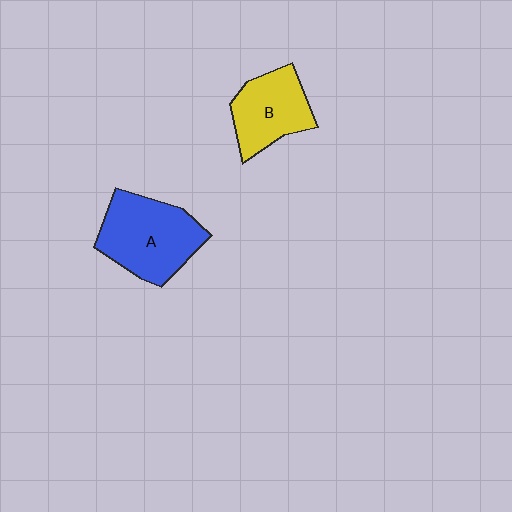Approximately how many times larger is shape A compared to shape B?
Approximately 1.4 times.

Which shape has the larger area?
Shape A (blue).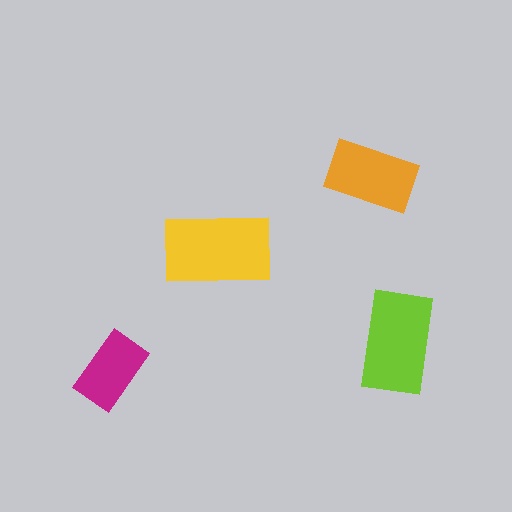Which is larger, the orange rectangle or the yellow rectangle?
The yellow one.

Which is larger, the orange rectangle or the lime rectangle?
The lime one.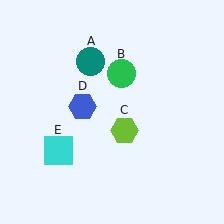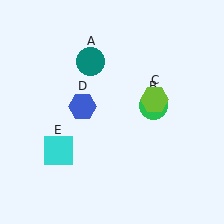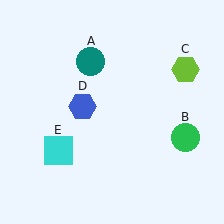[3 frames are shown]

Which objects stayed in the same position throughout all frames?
Teal circle (object A) and blue hexagon (object D) and cyan square (object E) remained stationary.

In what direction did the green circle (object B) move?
The green circle (object B) moved down and to the right.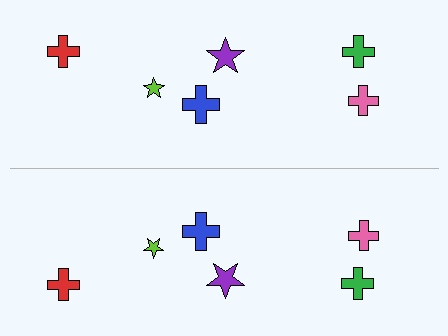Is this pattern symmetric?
Yes, this pattern has bilateral (reflection) symmetry.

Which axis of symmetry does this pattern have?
The pattern has a horizontal axis of symmetry running through the center of the image.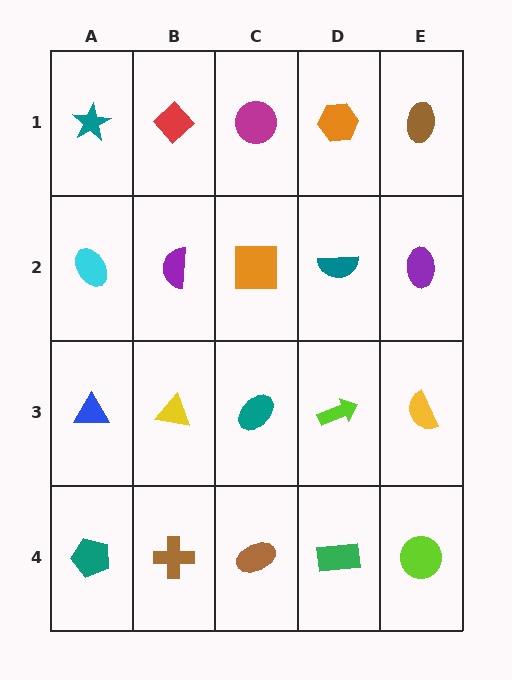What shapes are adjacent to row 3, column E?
A purple ellipse (row 2, column E), a lime circle (row 4, column E), a lime arrow (row 3, column D).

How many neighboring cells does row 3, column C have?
4.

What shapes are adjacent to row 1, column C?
An orange square (row 2, column C), a red diamond (row 1, column B), an orange hexagon (row 1, column D).